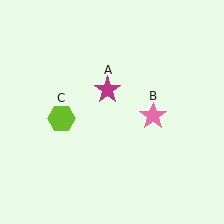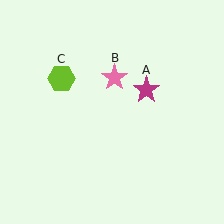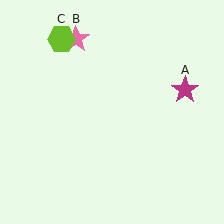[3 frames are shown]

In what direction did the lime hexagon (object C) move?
The lime hexagon (object C) moved up.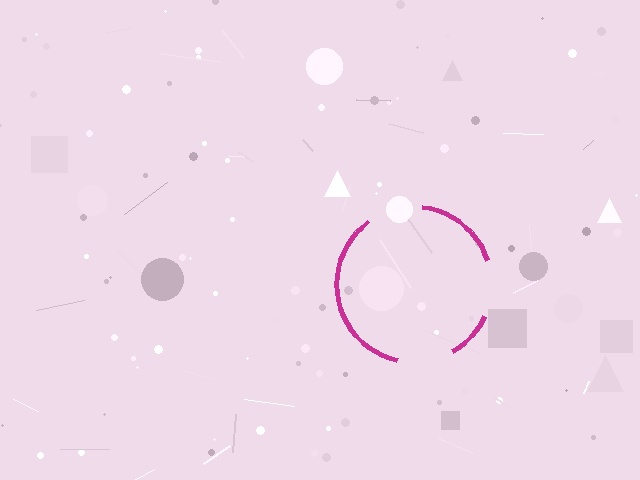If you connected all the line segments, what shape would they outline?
They would outline a circle.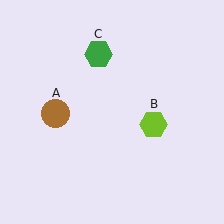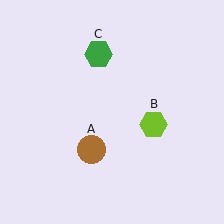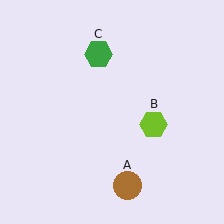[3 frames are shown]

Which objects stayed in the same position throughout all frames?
Lime hexagon (object B) and green hexagon (object C) remained stationary.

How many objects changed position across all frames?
1 object changed position: brown circle (object A).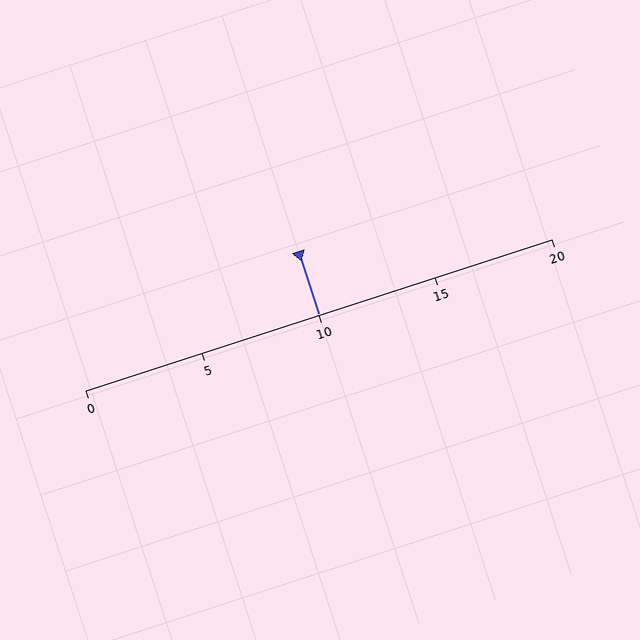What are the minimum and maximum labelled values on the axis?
The axis runs from 0 to 20.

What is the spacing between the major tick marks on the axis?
The major ticks are spaced 5 apart.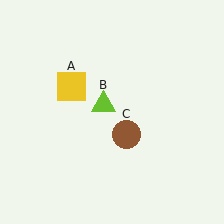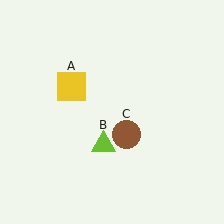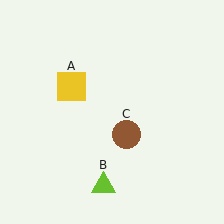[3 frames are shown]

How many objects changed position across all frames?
1 object changed position: lime triangle (object B).